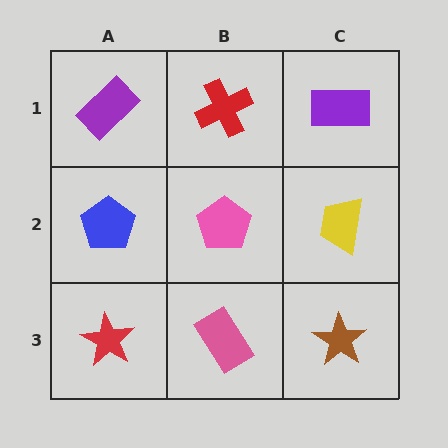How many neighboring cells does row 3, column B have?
3.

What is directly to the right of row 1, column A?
A red cross.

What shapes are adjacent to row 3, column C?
A yellow trapezoid (row 2, column C), a pink rectangle (row 3, column B).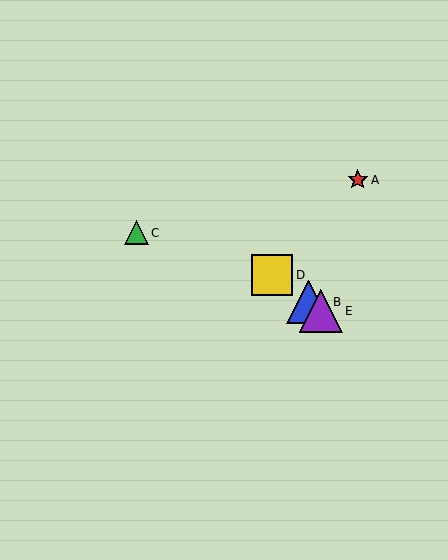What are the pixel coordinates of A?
Object A is at (358, 180).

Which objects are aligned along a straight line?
Objects B, D, E are aligned along a straight line.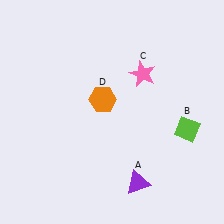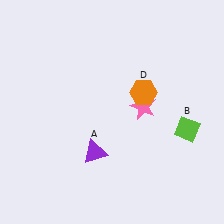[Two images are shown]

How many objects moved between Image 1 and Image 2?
3 objects moved between the two images.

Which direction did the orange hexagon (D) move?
The orange hexagon (D) moved right.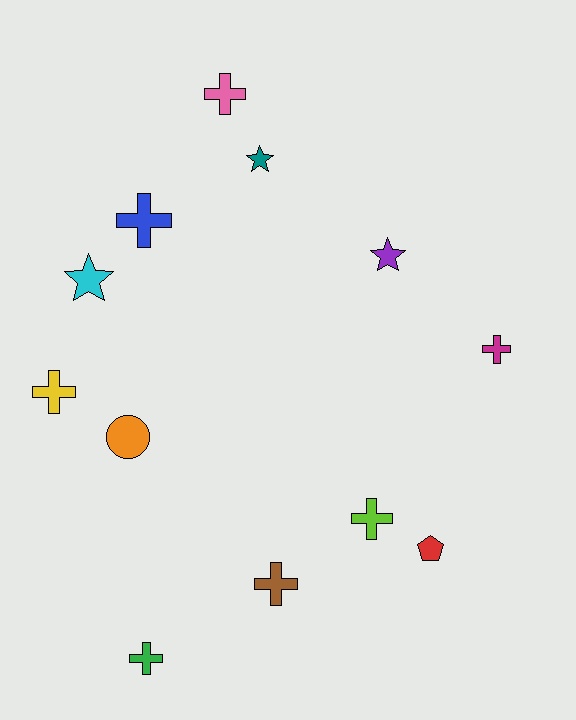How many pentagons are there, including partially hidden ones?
There is 1 pentagon.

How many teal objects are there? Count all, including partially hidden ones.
There is 1 teal object.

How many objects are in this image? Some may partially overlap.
There are 12 objects.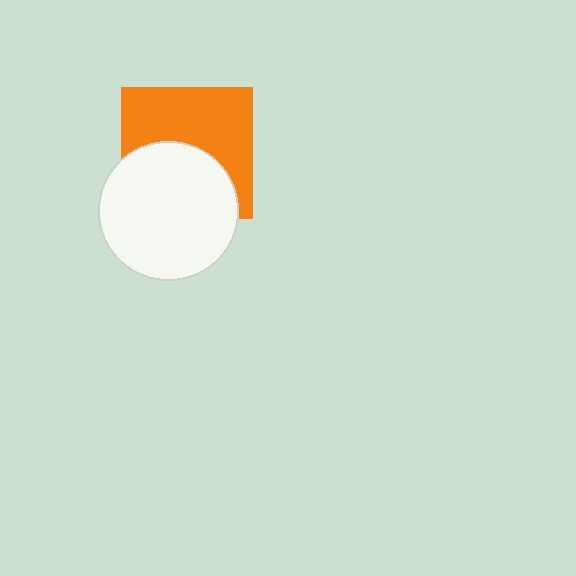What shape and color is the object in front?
The object in front is a white circle.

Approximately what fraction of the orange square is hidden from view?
Roughly 45% of the orange square is hidden behind the white circle.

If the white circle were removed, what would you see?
You would see the complete orange square.